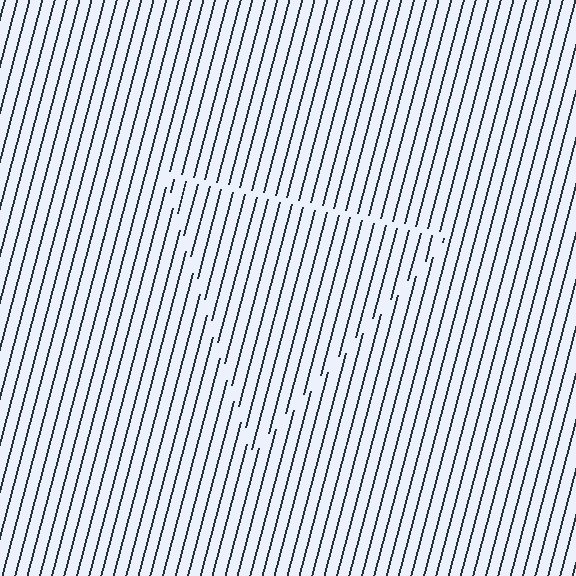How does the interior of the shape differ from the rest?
The interior of the shape contains the same grating, shifted by half a period — the contour is defined by the phase discontinuity where line-ends from the inner and outer gratings abut.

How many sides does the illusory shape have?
3 sides — the line-ends trace a triangle.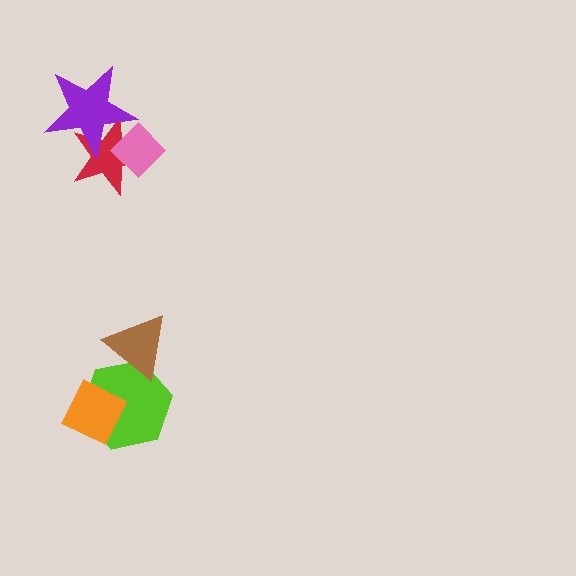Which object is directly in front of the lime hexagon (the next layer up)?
The orange diamond is directly in front of the lime hexagon.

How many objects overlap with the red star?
2 objects overlap with the red star.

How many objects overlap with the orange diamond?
1 object overlaps with the orange diamond.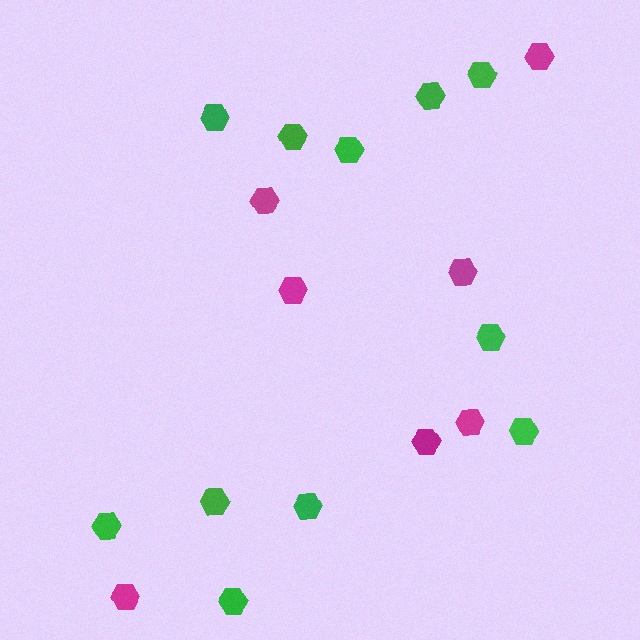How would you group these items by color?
There are 2 groups: one group of magenta hexagons (7) and one group of green hexagons (11).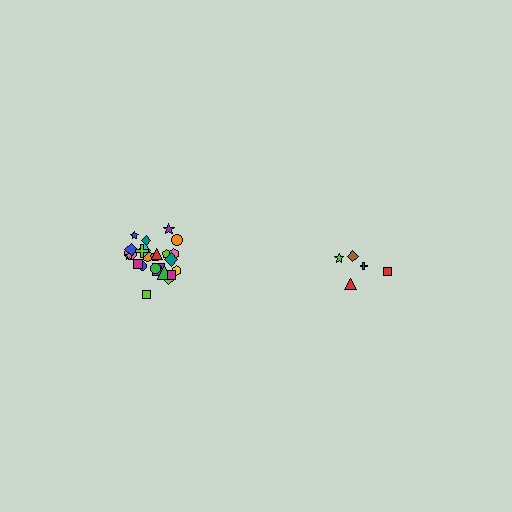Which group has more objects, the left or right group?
The left group.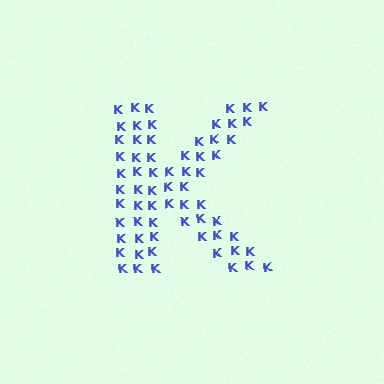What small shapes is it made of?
It is made of small letter K's.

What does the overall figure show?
The overall figure shows the letter K.